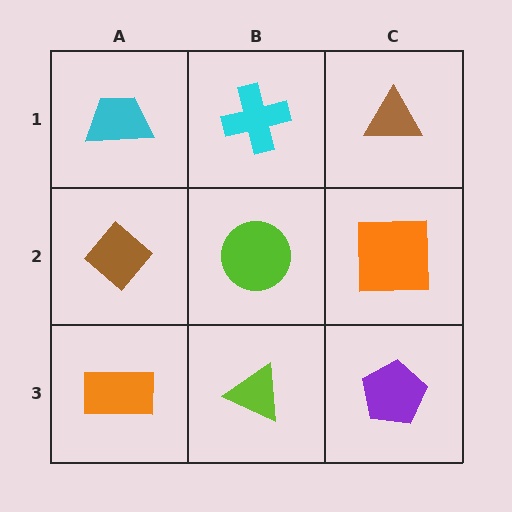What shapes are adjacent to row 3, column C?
An orange square (row 2, column C), a lime triangle (row 3, column B).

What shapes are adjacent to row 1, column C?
An orange square (row 2, column C), a cyan cross (row 1, column B).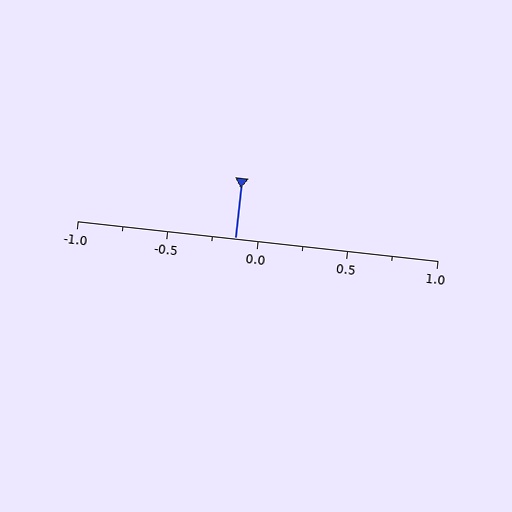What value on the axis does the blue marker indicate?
The marker indicates approximately -0.12.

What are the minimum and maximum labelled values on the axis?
The axis runs from -1.0 to 1.0.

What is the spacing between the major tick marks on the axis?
The major ticks are spaced 0.5 apart.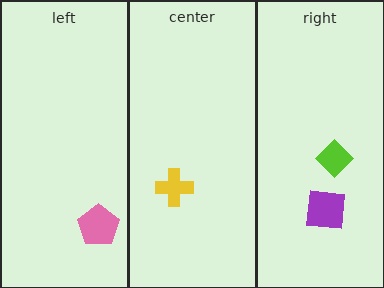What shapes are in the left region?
The pink pentagon.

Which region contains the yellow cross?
The center region.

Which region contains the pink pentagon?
The left region.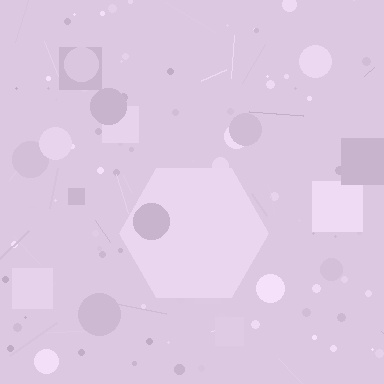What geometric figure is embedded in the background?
A hexagon is embedded in the background.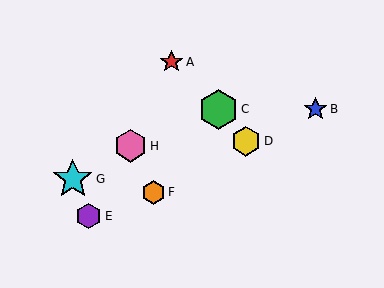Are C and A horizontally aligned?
No, C is at y≈109 and A is at y≈62.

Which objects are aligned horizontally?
Objects B, C are aligned horizontally.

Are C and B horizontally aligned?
Yes, both are at y≈109.